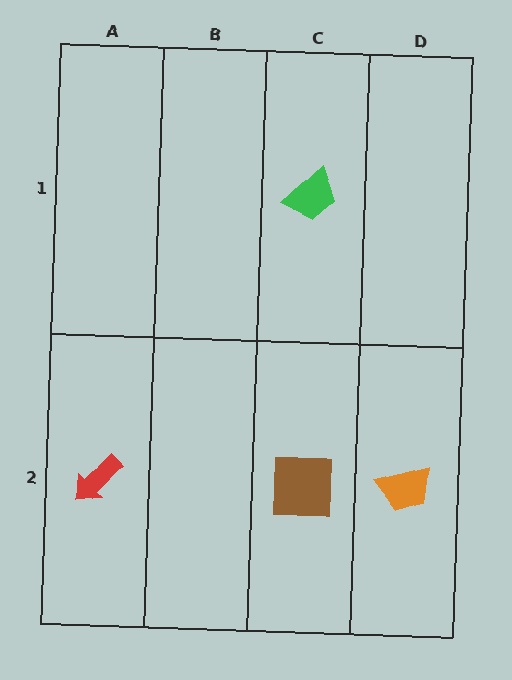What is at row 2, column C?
A brown square.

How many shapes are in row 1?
1 shape.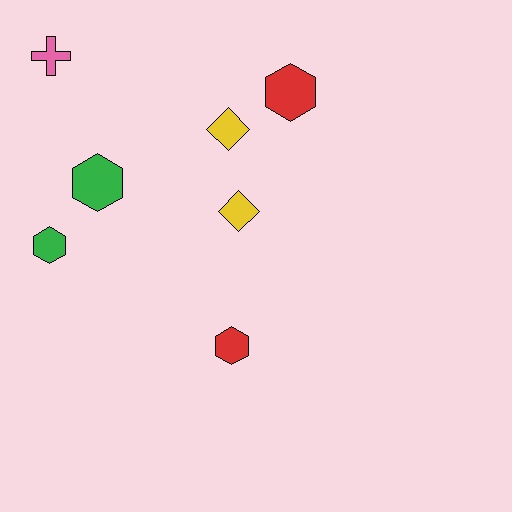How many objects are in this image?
There are 7 objects.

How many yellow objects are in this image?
There are 2 yellow objects.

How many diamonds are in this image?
There are 2 diamonds.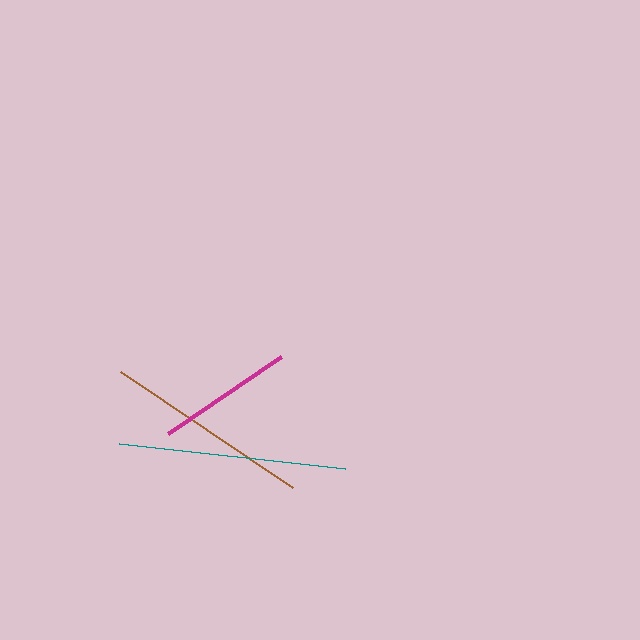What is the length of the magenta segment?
The magenta segment is approximately 137 pixels long.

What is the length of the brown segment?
The brown segment is approximately 208 pixels long.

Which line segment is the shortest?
The magenta line is the shortest at approximately 137 pixels.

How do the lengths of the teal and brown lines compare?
The teal and brown lines are approximately the same length.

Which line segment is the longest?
The teal line is the longest at approximately 227 pixels.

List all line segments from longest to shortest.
From longest to shortest: teal, brown, magenta.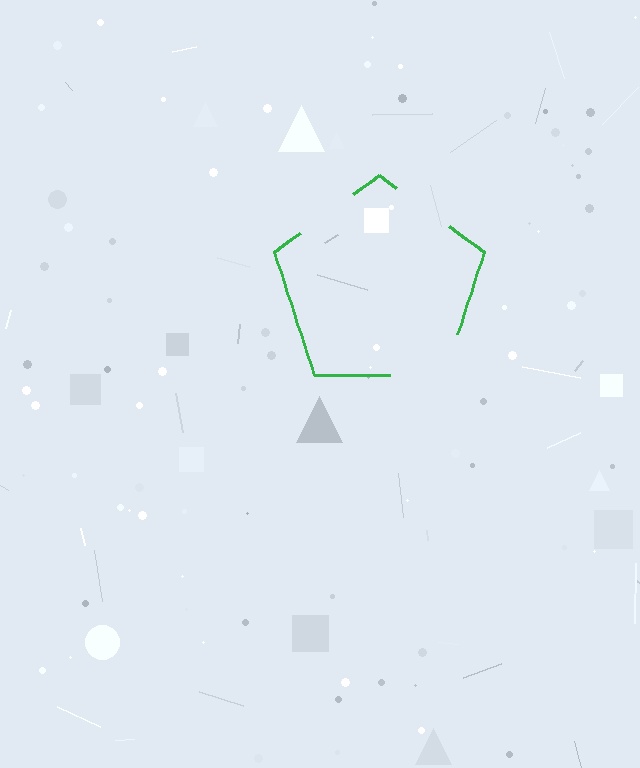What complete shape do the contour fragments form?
The contour fragments form a pentagon.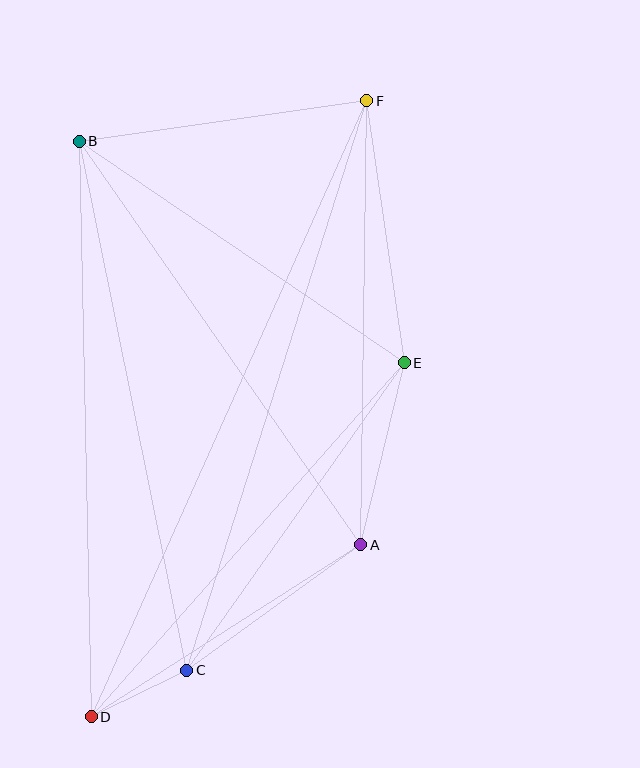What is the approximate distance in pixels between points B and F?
The distance between B and F is approximately 290 pixels.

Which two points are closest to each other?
Points C and D are closest to each other.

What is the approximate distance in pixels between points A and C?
The distance between A and C is approximately 214 pixels.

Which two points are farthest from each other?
Points D and F are farthest from each other.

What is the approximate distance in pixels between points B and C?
The distance between B and C is approximately 539 pixels.